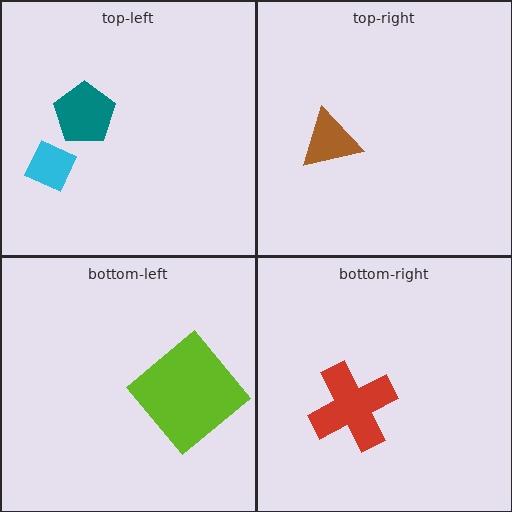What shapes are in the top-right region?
The brown triangle.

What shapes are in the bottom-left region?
The lime diamond.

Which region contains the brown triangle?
The top-right region.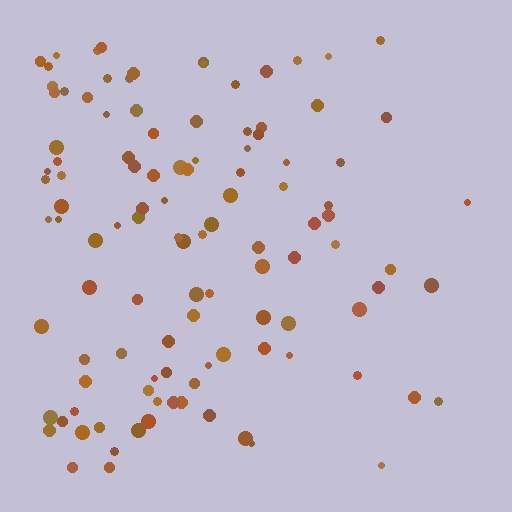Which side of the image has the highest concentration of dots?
The left.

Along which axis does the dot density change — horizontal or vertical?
Horizontal.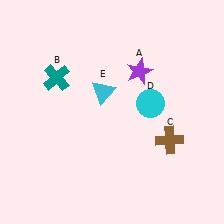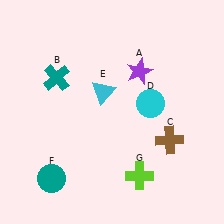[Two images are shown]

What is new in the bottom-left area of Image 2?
A teal circle (F) was added in the bottom-left area of Image 2.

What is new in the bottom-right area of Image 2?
A lime cross (G) was added in the bottom-right area of Image 2.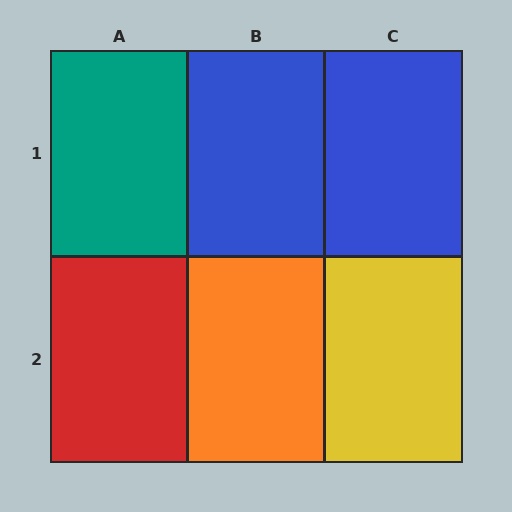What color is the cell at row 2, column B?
Orange.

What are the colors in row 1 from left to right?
Teal, blue, blue.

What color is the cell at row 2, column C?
Yellow.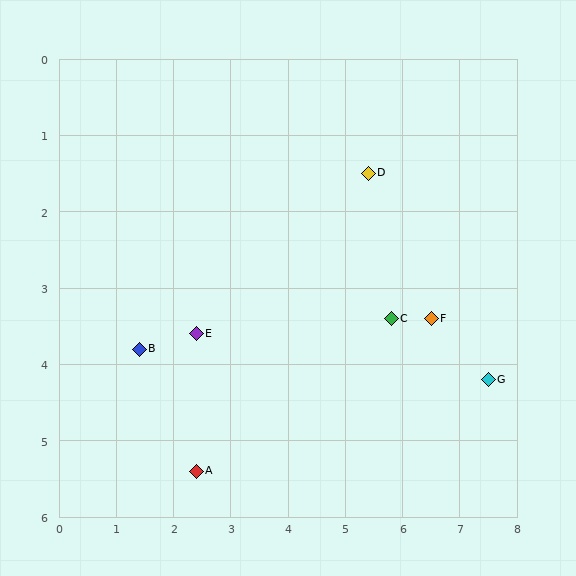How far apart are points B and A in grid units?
Points B and A are about 1.9 grid units apart.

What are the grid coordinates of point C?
Point C is at approximately (5.8, 3.4).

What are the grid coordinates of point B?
Point B is at approximately (1.4, 3.8).